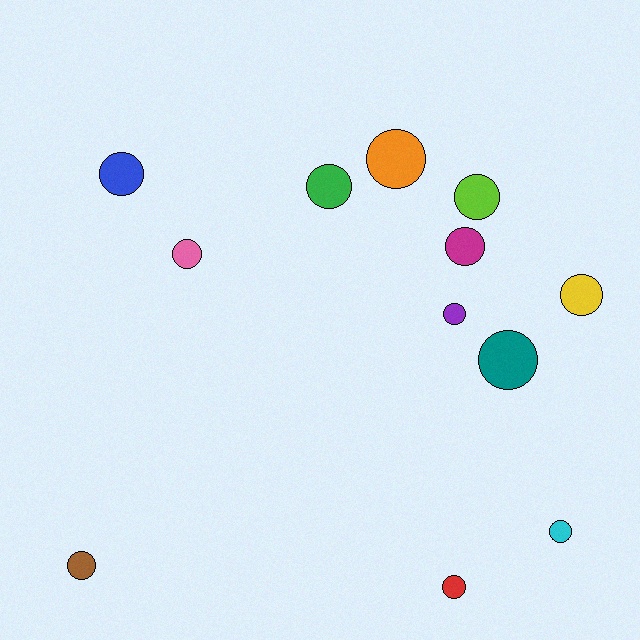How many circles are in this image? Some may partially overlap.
There are 12 circles.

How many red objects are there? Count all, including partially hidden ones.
There is 1 red object.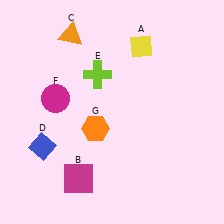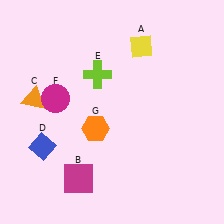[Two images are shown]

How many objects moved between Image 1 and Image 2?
1 object moved between the two images.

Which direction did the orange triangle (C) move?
The orange triangle (C) moved down.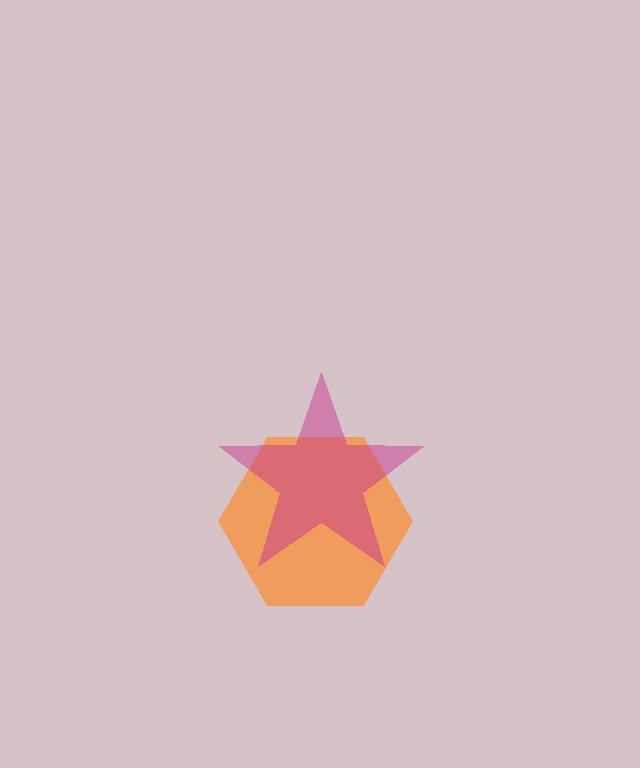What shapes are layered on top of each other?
The layered shapes are: an orange hexagon, a magenta star.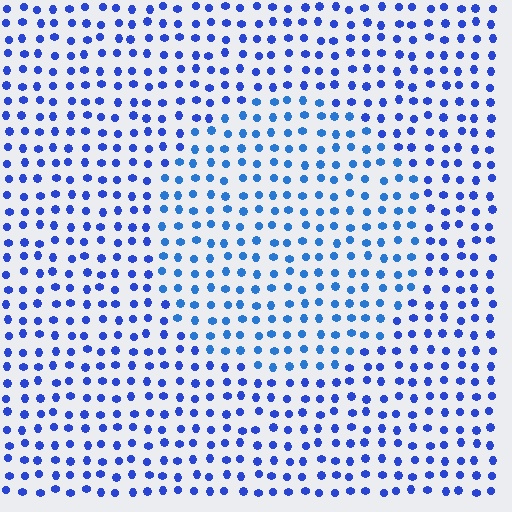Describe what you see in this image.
The image is filled with small blue elements in a uniform arrangement. A circle-shaped region is visible where the elements are tinted to a slightly different hue, forming a subtle color boundary.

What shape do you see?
I see a circle.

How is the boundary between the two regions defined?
The boundary is defined purely by a slight shift in hue (about 18 degrees). Spacing, size, and orientation are identical on both sides.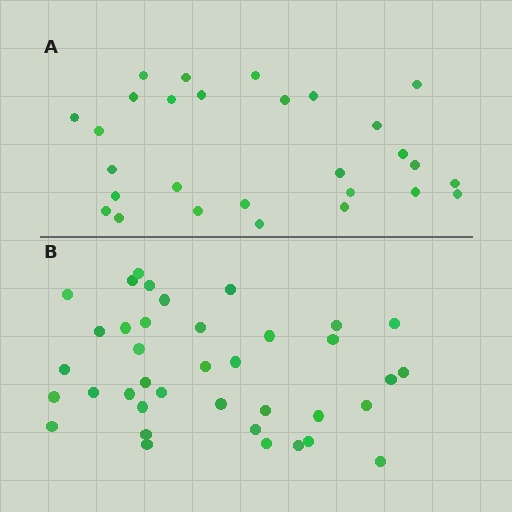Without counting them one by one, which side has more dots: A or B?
Region B (the bottom region) has more dots.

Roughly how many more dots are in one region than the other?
Region B has roughly 10 or so more dots than region A.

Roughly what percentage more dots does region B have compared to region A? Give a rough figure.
About 35% more.